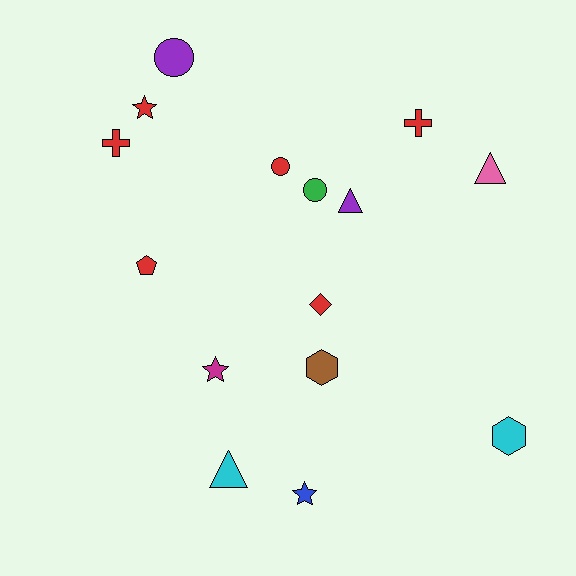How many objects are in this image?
There are 15 objects.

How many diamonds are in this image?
There is 1 diamond.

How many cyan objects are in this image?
There are 2 cyan objects.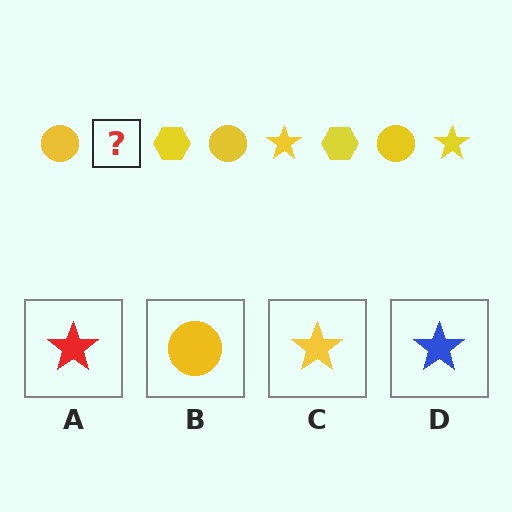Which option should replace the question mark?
Option C.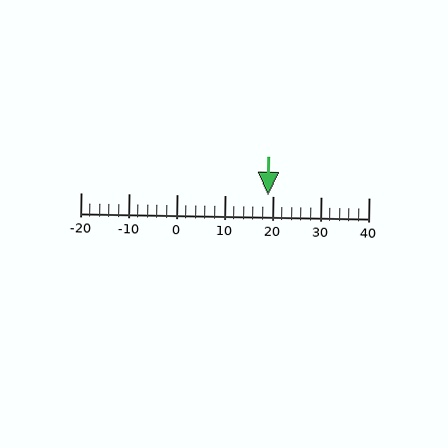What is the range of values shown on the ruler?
The ruler shows values from -20 to 40.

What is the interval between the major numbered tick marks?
The major tick marks are spaced 10 units apart.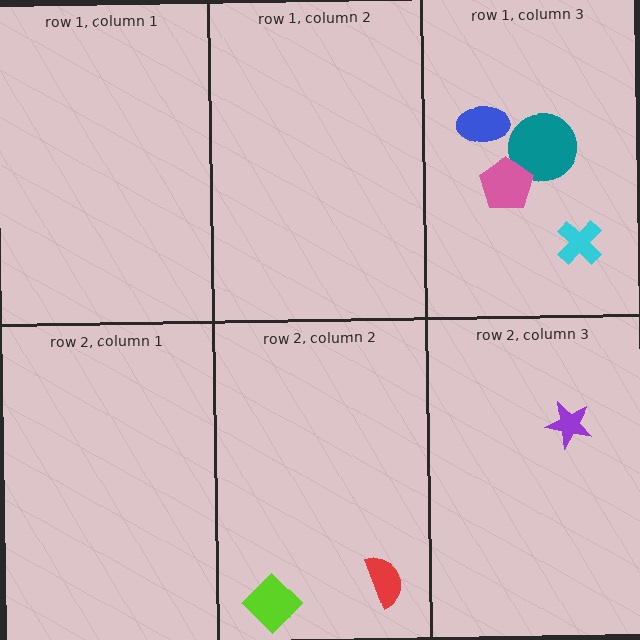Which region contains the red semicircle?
The row 2, column 2 region.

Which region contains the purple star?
The row 2, column 3 region.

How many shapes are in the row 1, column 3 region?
4.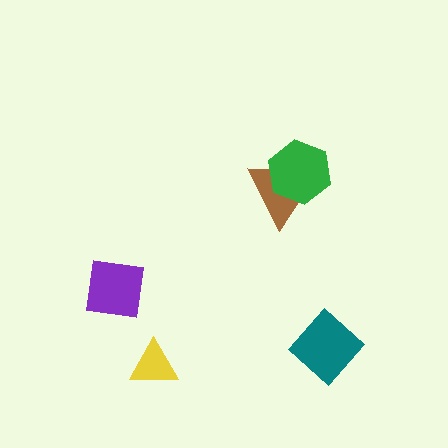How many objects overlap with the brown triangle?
1 object overlaps with the brown triangle.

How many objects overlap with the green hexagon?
1 object overlaps with the green hexagon.